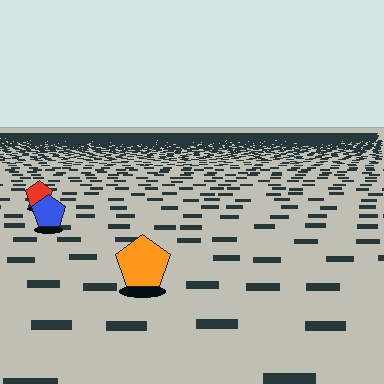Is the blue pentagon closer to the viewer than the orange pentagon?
No. The orange pentagon is closer — you can tell from the texture gradient: the ground texture is coarser near it.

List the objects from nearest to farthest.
From nearest to farthest: the orange pentagon, the blue pentagon, the red pentagon.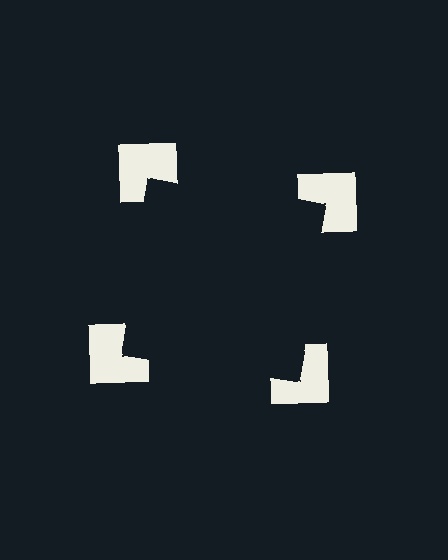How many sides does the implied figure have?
4 sides.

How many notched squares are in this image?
There are 4 — one at each vertex of the illusory square.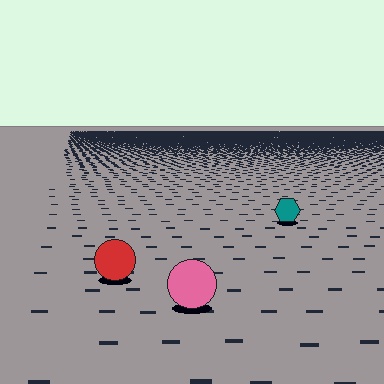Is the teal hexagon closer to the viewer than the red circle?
No. The red circle is closer — you can tell from the texture gradient: the ground texture is coarser near it.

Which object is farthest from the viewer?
The teal hexagon is farthest from the viewer. It appears smaller and the ground texture around it is denser.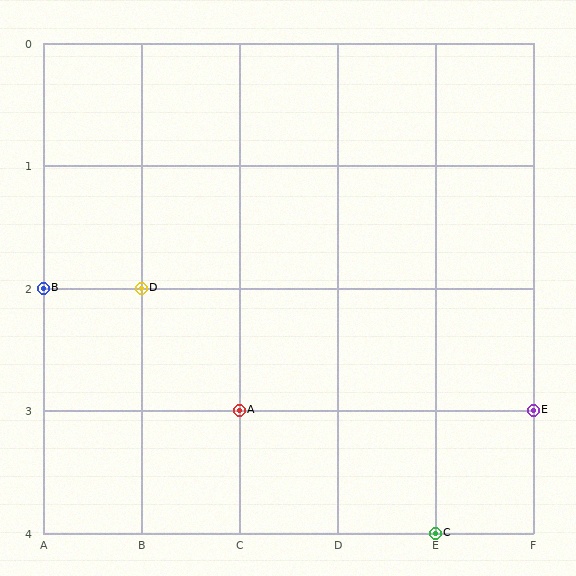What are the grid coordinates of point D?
Point D is at grid coordinates (B, 2).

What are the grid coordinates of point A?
Point A is at grid coordinates (C, 3).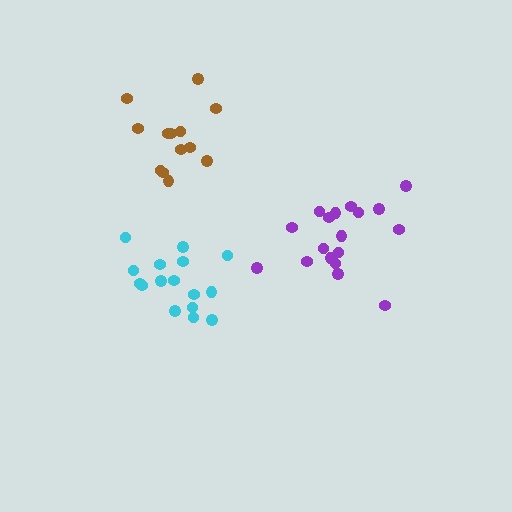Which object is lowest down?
The cyan cluster is bottommost.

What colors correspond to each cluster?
The clusters are colored: purple, cyan, brown.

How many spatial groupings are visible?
There are 3 spatial groupings.